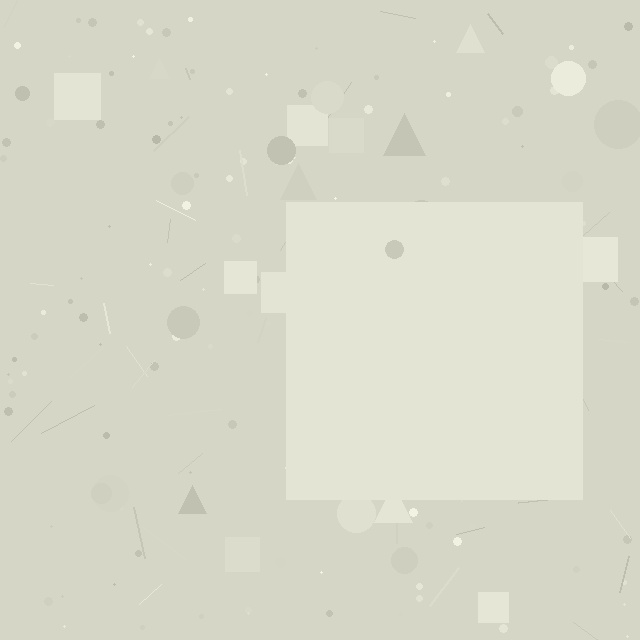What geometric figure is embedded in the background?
A square is embedded in the background.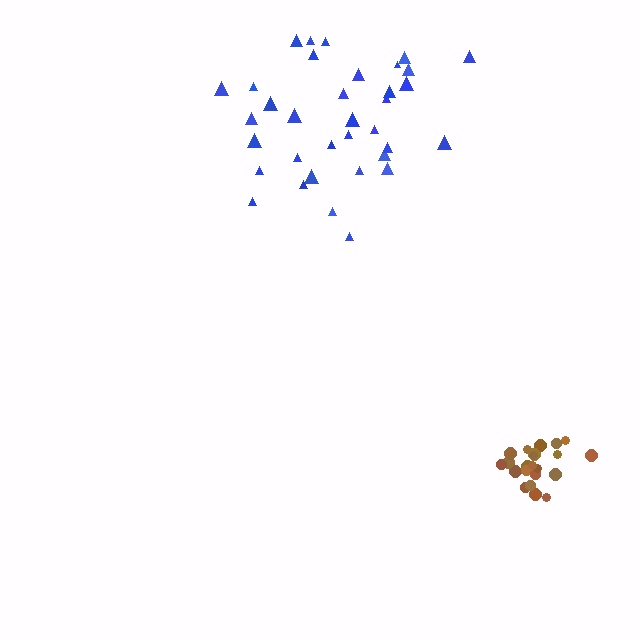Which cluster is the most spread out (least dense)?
Blue.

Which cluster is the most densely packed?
Brown.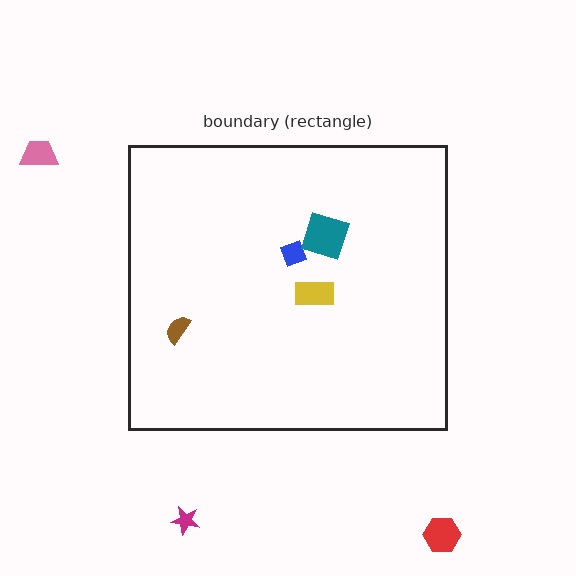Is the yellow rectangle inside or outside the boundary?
Inside.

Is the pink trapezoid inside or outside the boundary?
Outside.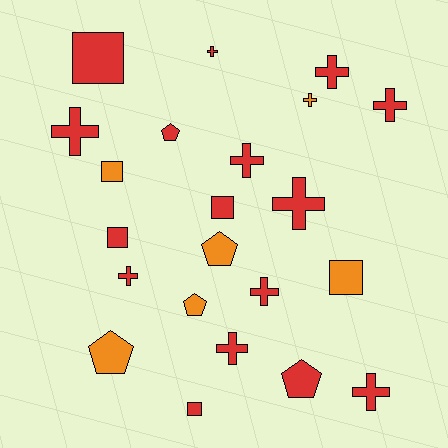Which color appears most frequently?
Red, with 16 objects.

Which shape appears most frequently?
Cross, with 11 objects.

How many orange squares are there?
There are 2 orange squares.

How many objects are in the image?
There are 22 objects.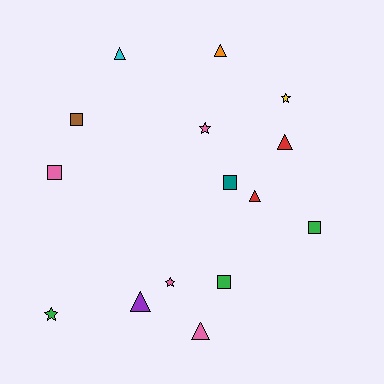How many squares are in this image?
There are 5 squares.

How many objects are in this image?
There are 15 objects.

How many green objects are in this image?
There are 3 green objects.